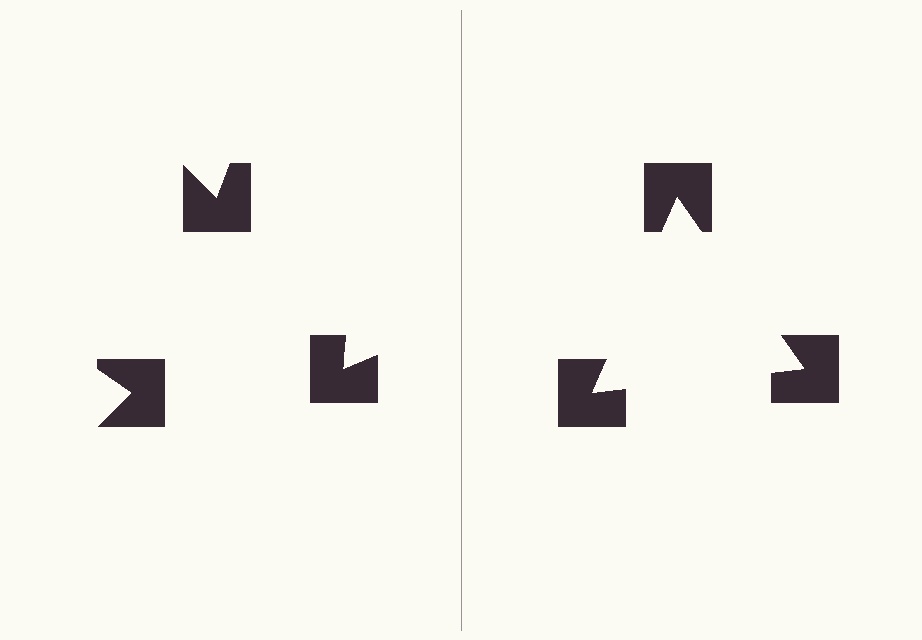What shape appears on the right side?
An illusory triangle.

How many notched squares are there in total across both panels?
6 — 3 on each side.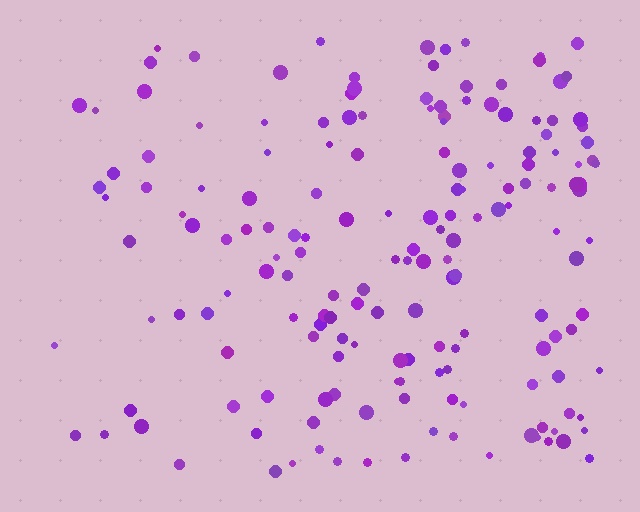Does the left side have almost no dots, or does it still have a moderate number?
Still a moderate number, just noticeably fewer than the right.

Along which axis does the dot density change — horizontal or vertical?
Horizontal.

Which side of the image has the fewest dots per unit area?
The left.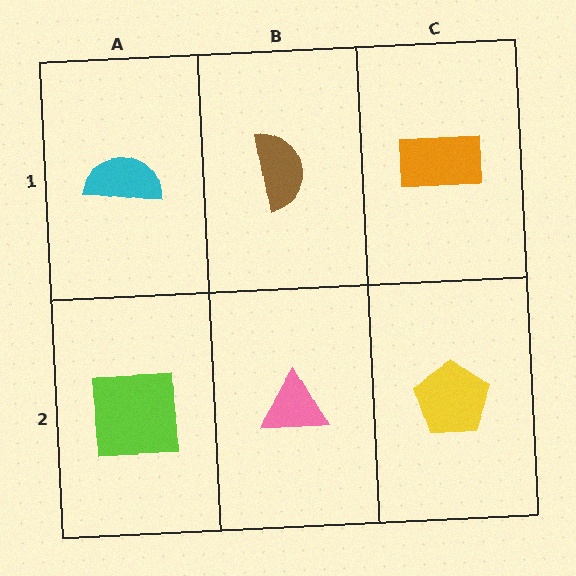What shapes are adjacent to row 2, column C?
An orange rectangle (row 1, column C), a pink triangle (row 2, column B).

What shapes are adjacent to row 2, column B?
A brown semicircle (row 1, column B), a lime square (row 2, column A), a yellow pentagon (row 2, column C).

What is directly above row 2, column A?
A cyan semicircle.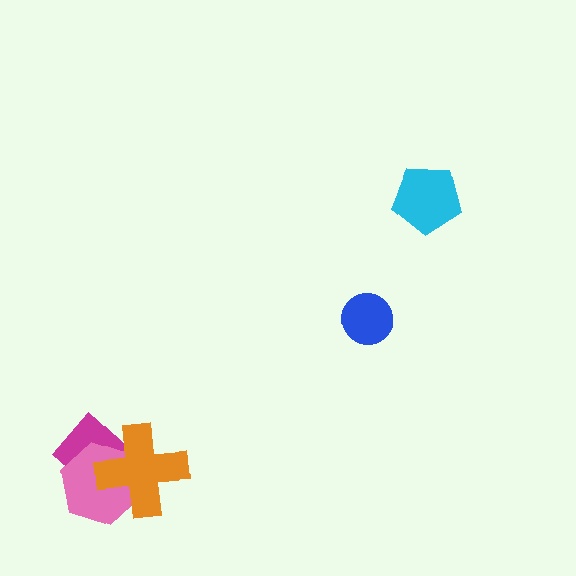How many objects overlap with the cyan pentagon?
0 objects overlap with the cyan pentagon.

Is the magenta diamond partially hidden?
Yes, it is partially covered by another shape.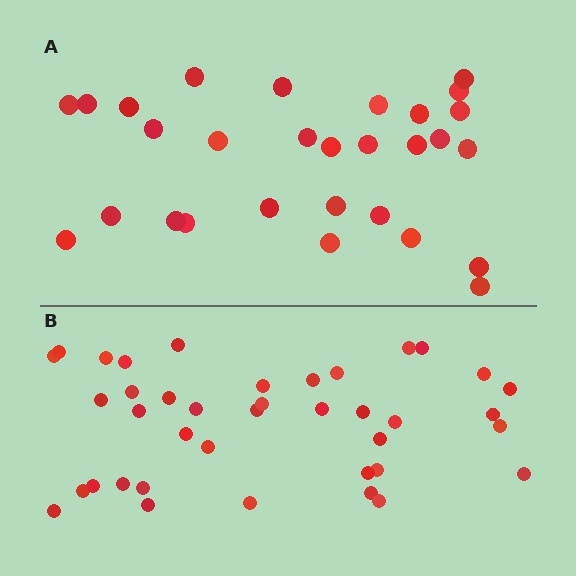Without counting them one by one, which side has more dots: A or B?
Region B (the bottom region) has more dots.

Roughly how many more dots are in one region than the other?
Region B has roughly 10 or so more dots than region A.